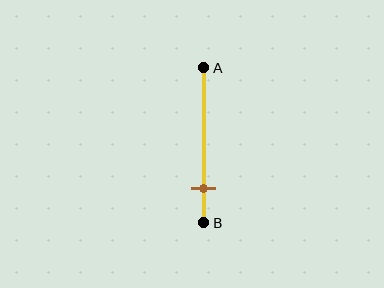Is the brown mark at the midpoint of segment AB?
No, the mark is at about 80% from A, not at the 50% midpoint.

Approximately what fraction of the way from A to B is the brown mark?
The brown mark is approximately 80% of the way from A to B.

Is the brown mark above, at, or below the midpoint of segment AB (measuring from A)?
The brown mark is below the midpoint of segment AB.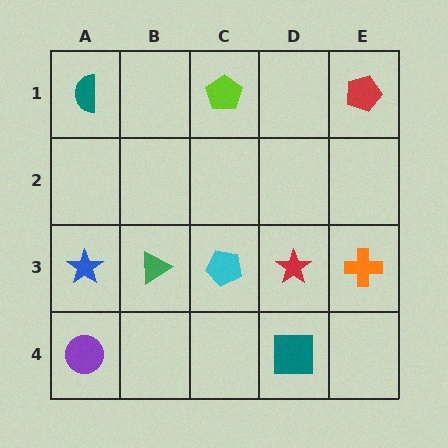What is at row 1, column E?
A red pentagon.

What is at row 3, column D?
A red star.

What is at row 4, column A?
A purple circle.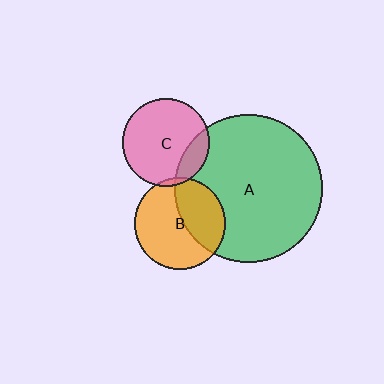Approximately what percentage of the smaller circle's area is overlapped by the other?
Approximately 5%.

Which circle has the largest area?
Circle A (green).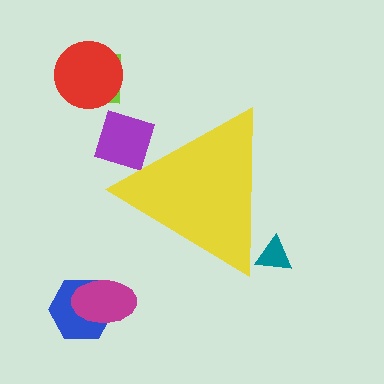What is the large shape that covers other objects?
A yellow triangle.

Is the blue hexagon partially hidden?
No, the blue hexagon is fully visible.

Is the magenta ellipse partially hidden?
No, the magenta ellipse is fully visible.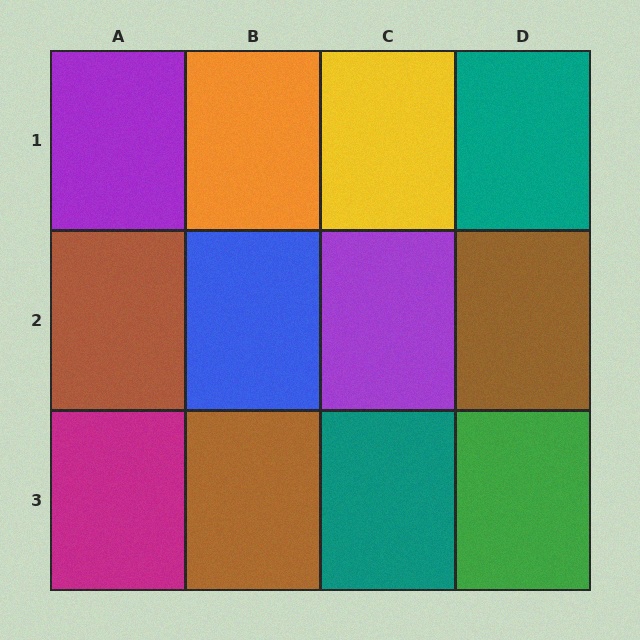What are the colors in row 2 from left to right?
Brown, blue, purple, brown.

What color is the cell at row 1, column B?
Orange.